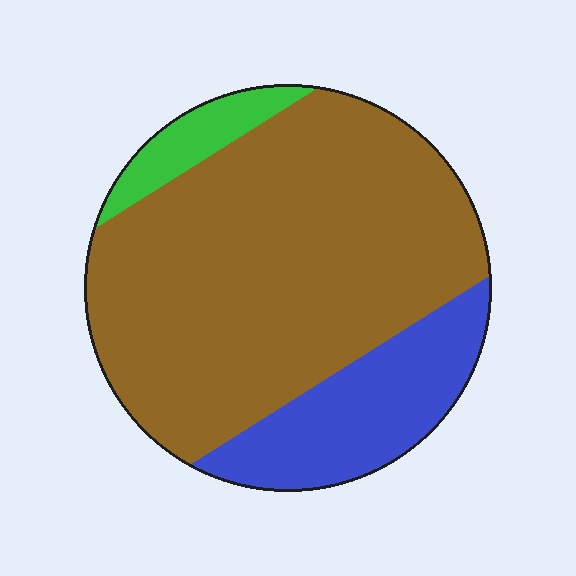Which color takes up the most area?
Brown, at roughly 70%.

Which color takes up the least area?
Green, at roughly 5%.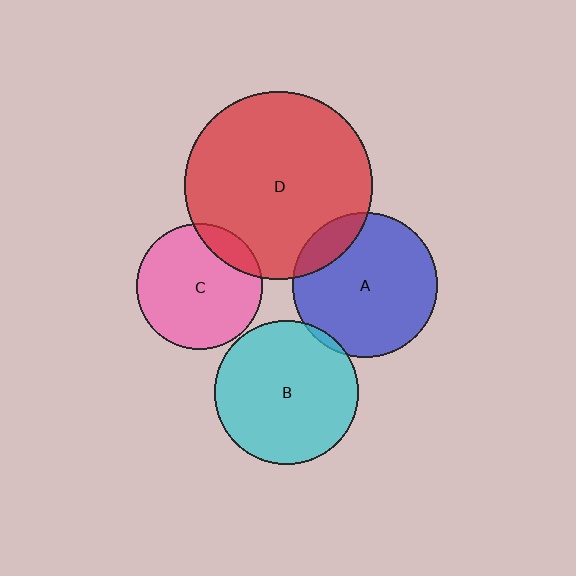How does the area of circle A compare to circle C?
Approximately 1.3 times.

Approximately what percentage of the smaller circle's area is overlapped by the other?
Approximately 15%.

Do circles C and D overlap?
Yes.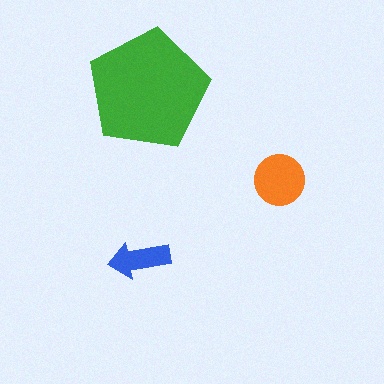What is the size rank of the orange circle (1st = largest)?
2nd.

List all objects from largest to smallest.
The green pentagon, the orange circle, the blue arrow.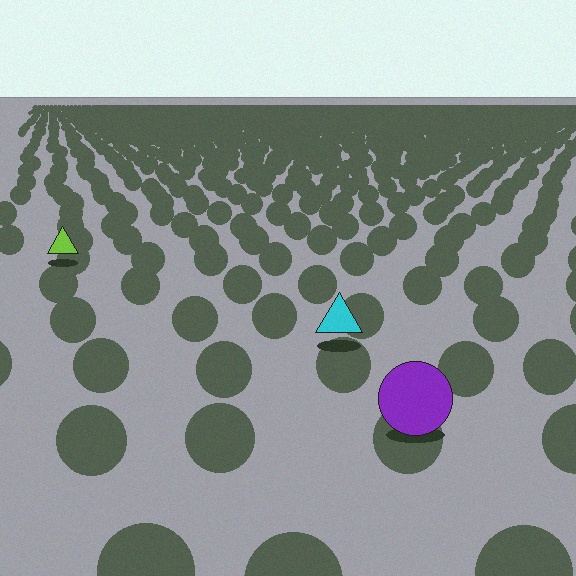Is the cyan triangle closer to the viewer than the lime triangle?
Yes. The cyan triangle is closer — you can tell from the texture gradient: the ground texture is coarser near it.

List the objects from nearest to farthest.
From nearest to farthest: the purple circle, the cyan triangle, the lime triangle.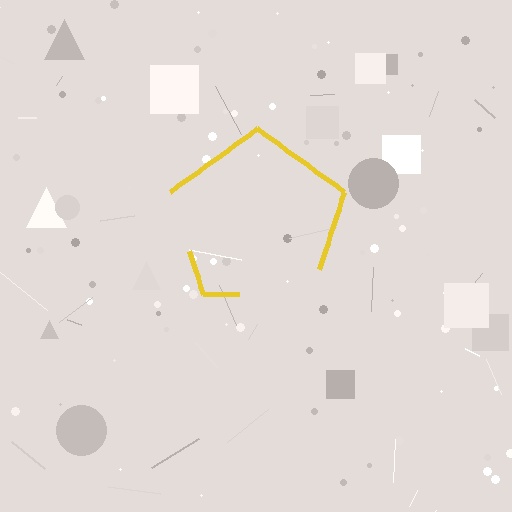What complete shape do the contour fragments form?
The contour fragments form a pentagon.